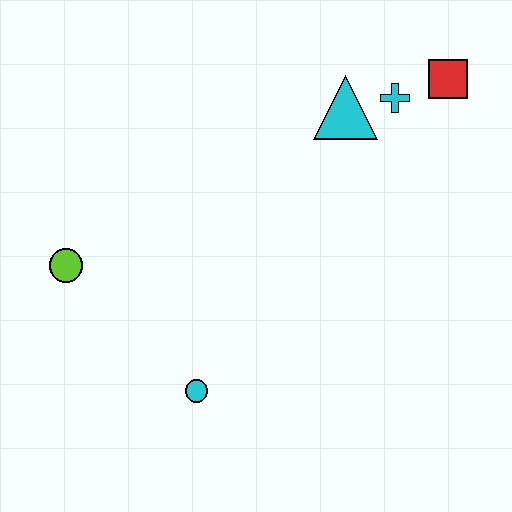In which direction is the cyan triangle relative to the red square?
The cyan triangle is to the left of the red square.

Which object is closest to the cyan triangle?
The cyan cross is closest to the cyan triangle.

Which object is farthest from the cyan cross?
The lime circle is farthest from the cyan cross.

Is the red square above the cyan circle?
Yes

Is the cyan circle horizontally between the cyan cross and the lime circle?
Yes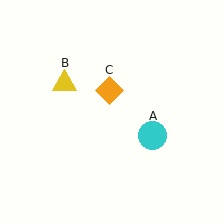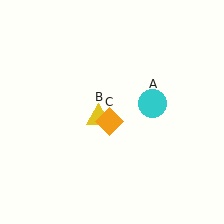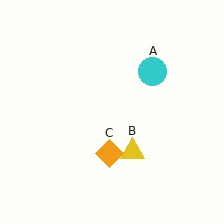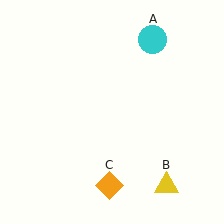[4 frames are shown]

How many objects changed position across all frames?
3 objects changed position: cyan circle (object A), yellow triangle (object B), orange diamond (object C).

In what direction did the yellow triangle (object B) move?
The yellow triangle (object B) moved down and to the right.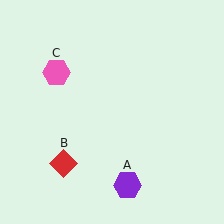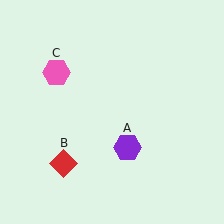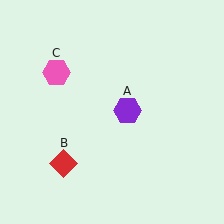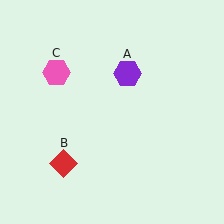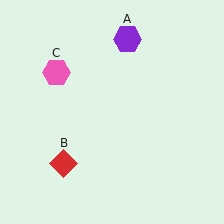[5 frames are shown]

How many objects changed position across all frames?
1 object changed position: purple hexagon (object A).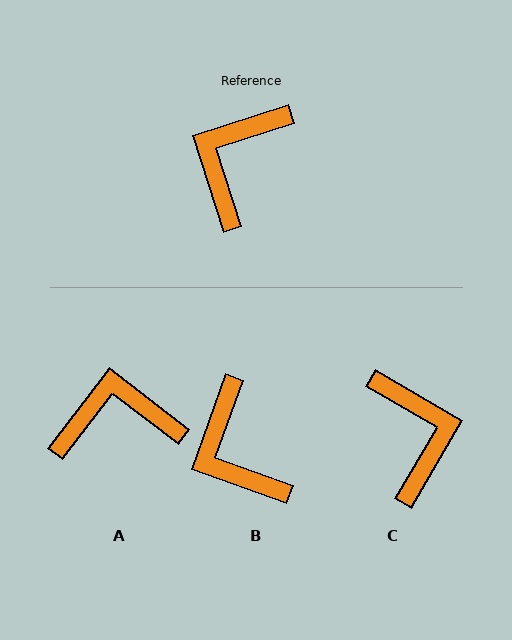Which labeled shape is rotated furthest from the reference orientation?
C, about 138 degrees away.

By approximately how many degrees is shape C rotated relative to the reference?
Approximately 138 degrees clockwise.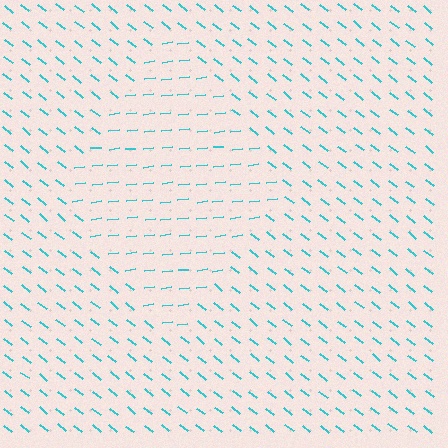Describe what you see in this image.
The image is filled with small cyan line segments. A diamond region in the image has lines oriented differently from the surrounding lines, creating a visible texture boundary.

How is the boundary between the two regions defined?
The boundary is defined purely by a change in line orientation (approximately 45 degrees difference). All lines are the same color and thickness.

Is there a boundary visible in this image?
Yes, there is a texture boundary formed by a change in line orientation.